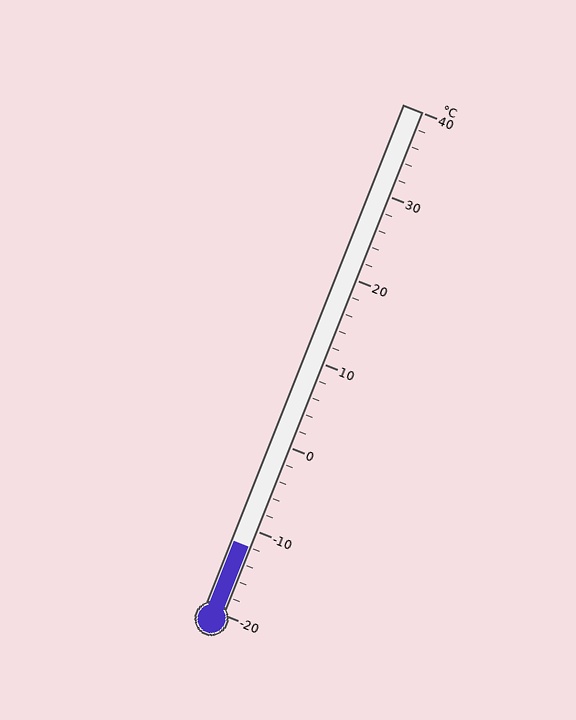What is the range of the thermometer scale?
The thermometer scale ranges from -20°C to 40°C.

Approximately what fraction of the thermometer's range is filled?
The thermometer is filled to approximately 15% of its range.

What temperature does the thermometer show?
The thermometer shows approximately -12°C.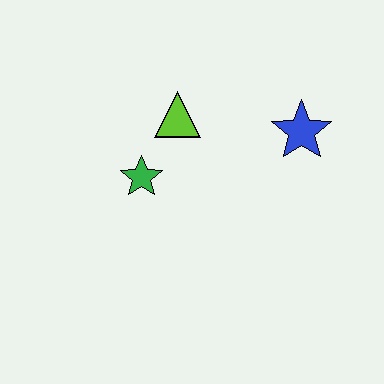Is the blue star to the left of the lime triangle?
No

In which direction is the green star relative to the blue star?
The green star is to the left of the blue star.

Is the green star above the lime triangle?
No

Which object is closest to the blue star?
The lime triangle is closest to the blue star.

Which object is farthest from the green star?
The blue star is farthest from the green star.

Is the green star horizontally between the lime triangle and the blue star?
No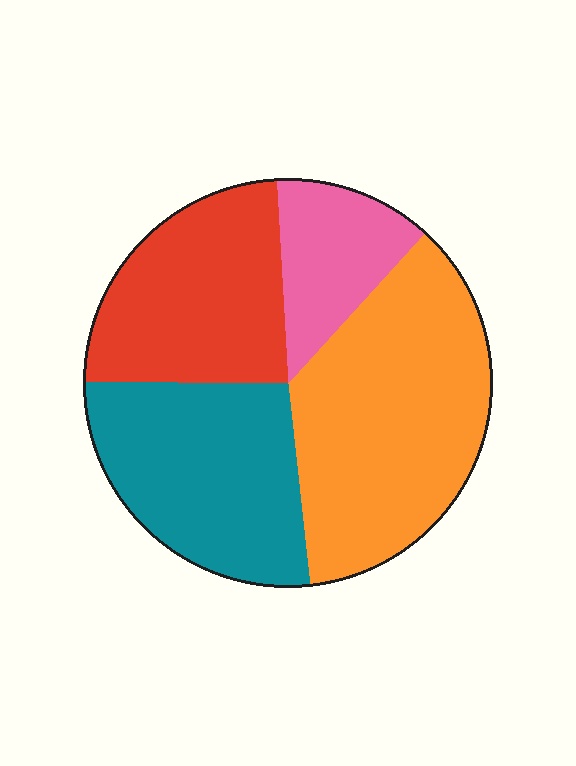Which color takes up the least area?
Pink, at roughly 15%.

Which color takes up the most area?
Orange, at roughly 35%.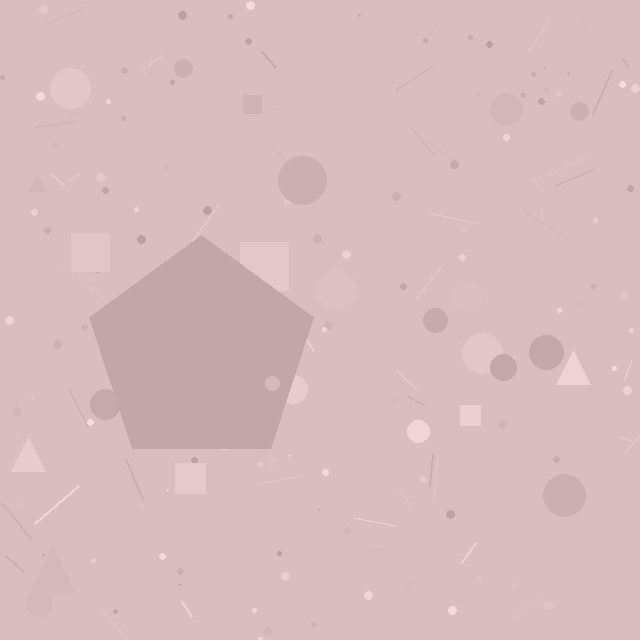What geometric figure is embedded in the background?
A pentagon is embedded in the background.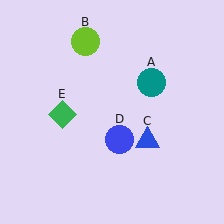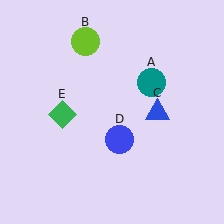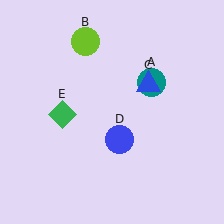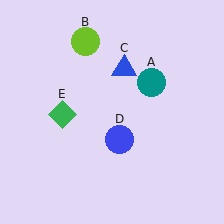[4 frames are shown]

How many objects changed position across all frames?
1 object changed position: blue triangle (object C).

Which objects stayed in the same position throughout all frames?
Teal circle (object A) and lime circle (object B) and blue circle (object D) and green diamond (object E) remained stationary.